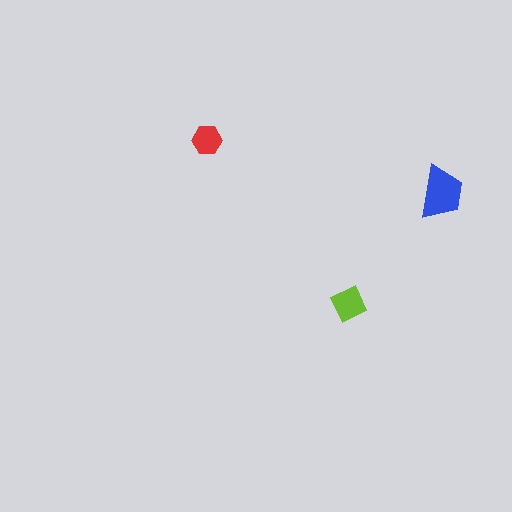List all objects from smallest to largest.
The red hexagon, the lime diamond, the blue trapezoid.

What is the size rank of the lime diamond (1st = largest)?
2nd.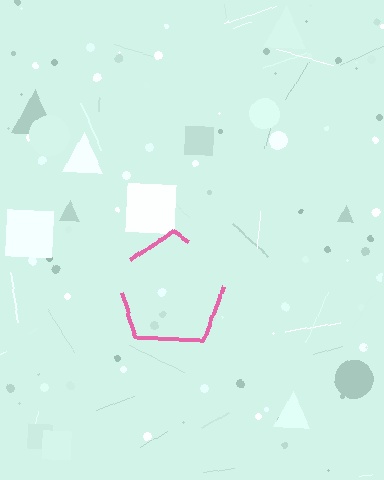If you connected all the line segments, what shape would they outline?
They would outline a pentagon.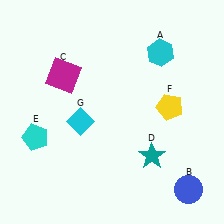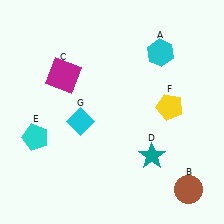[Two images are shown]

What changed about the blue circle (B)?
In Image 1, B is blue. In Image 2, it changed to brown.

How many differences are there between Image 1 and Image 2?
There is 1 difference between the two images.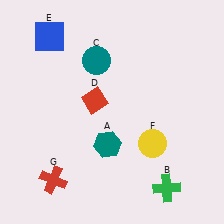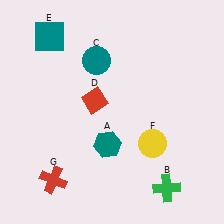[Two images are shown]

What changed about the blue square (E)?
In Image 1, E is blue. In Image 2, it changed to teal.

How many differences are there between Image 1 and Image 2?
There is 1 difference between the two images.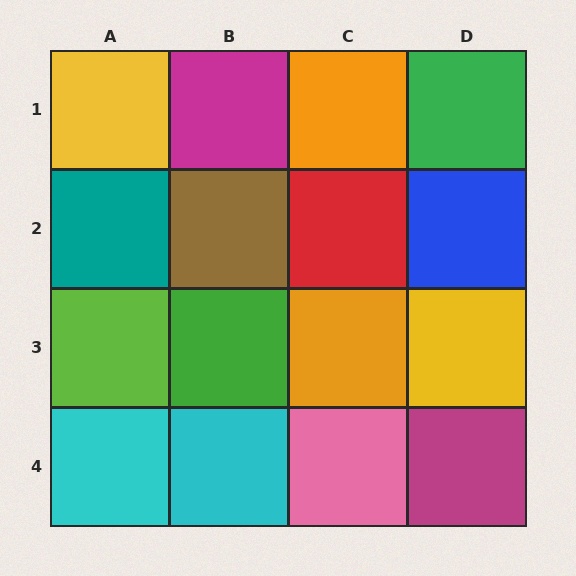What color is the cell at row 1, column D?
Green.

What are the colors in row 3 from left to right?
Lime, green, orange, yellow.